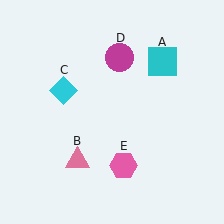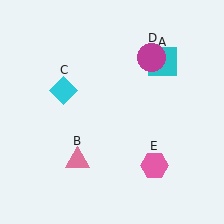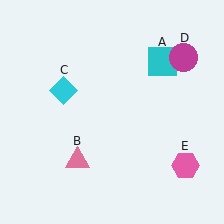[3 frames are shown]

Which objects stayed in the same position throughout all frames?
Cyan square (object A) and pink triangle (object B) and cyan diamond (object C) remained stationary.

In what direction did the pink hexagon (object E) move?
The pink hexagon (object E) moved right.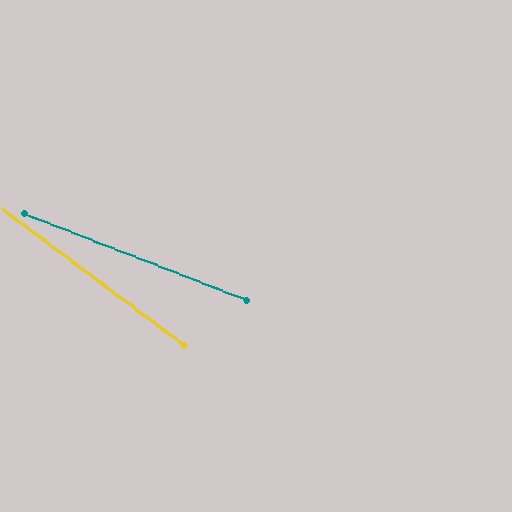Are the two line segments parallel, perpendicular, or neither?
Neither parallel nor perpendicular — they differ by about 15°.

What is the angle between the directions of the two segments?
Approximately 15 degrees.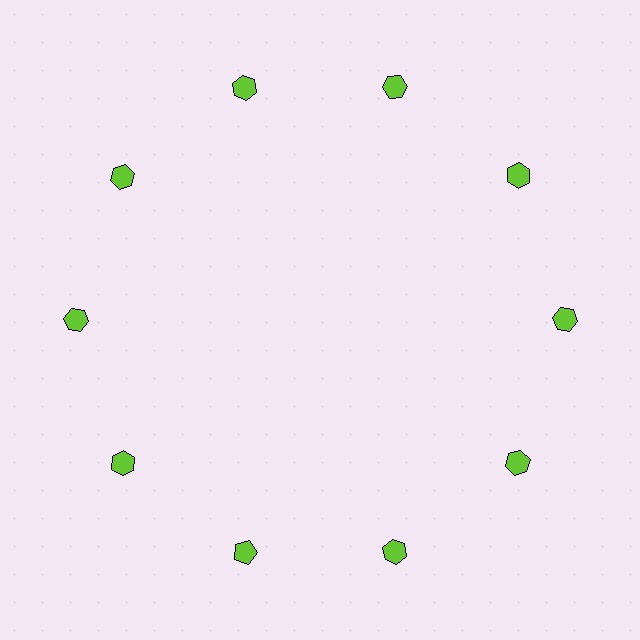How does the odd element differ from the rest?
It has a different shape: pentagon instead of hexagon.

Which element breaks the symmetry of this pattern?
The lime pentagon at roughly the 7 o'clock position breaks the symmetry. All other shapes are lime hexagons.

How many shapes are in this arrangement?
There are 10 shapes arranged in a ring pattern.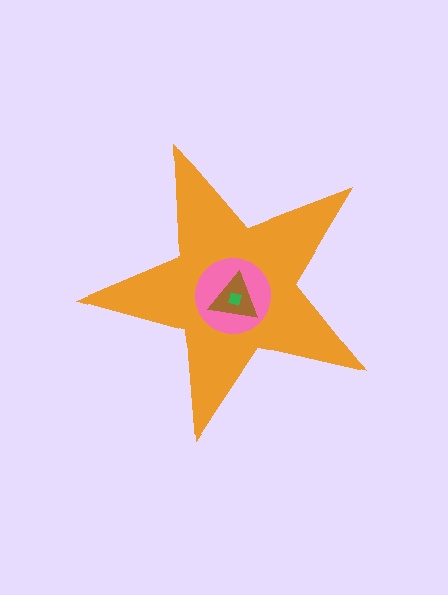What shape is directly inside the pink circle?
The brown triangle.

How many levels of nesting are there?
4.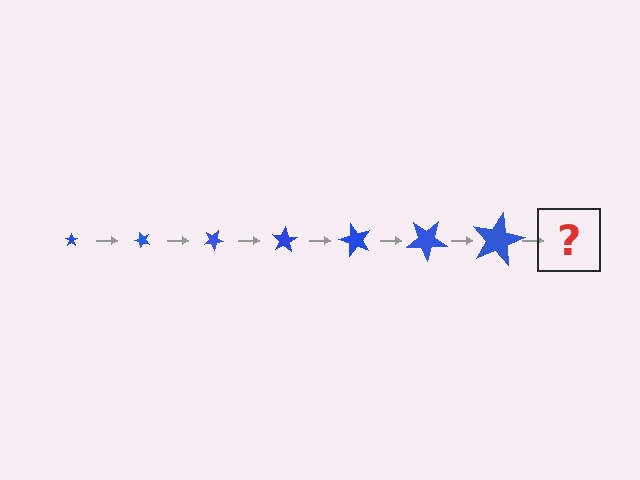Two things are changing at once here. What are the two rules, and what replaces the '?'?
The two rules are that the star grows larger each step and it rotates 50 degrees each step. The '?' should be a star, larger than the previous one and rotated 350 degrees from the start.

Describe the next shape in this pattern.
It should be a star, larger than the previous one and rotated 350 degrees from the start.